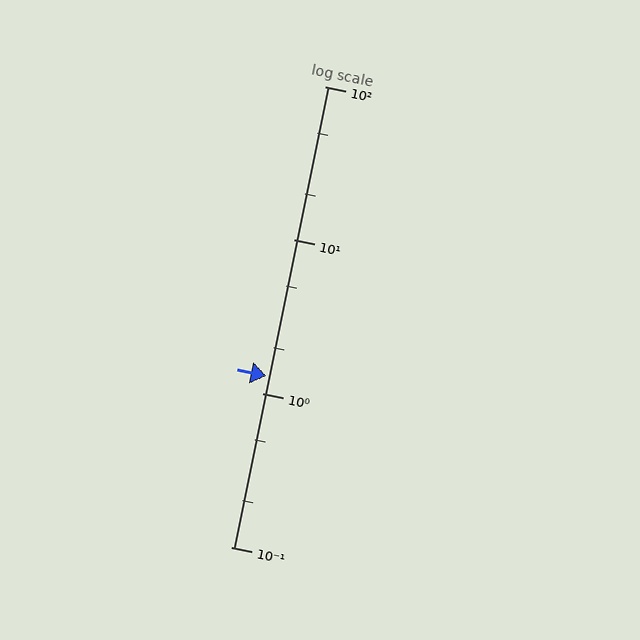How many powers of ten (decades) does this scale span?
The scale spans 3 decades, from 0.1 to 100.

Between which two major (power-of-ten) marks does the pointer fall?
The pointer is between 1 and 10.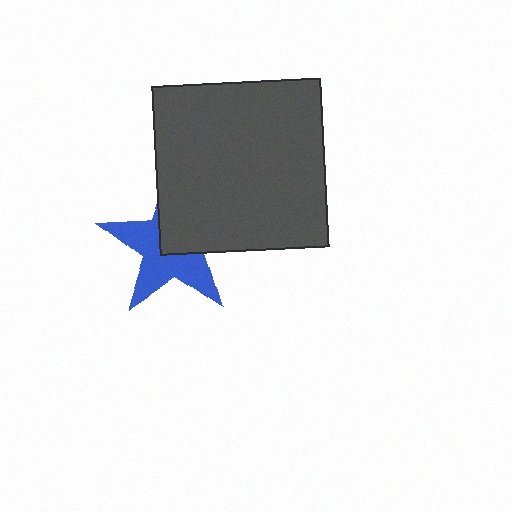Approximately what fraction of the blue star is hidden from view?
Roughly 46% of the blue star is hidden behind the dark gray square.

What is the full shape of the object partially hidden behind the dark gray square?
The partially hidden object is a blue star.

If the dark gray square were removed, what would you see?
You would see the complete blue star.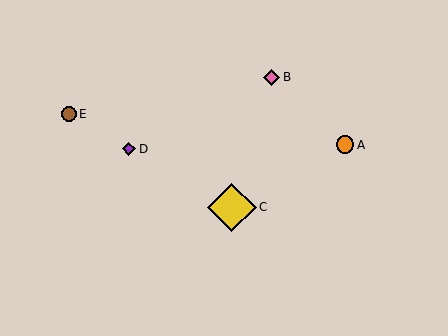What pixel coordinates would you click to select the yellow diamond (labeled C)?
Click at (232, 207) to select the yellow diamond C.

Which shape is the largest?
The yellow diamond (labeled C) is the largest.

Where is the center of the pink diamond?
The center of the pink diamond is at (272, 77).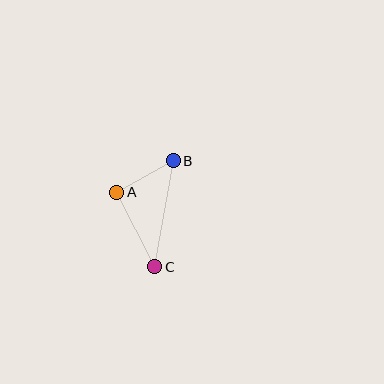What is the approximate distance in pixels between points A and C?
The distance between A and C is approximately 83 pixels.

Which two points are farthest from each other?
Points B and C are farthest from each other.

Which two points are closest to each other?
Points A and B are closest to each other.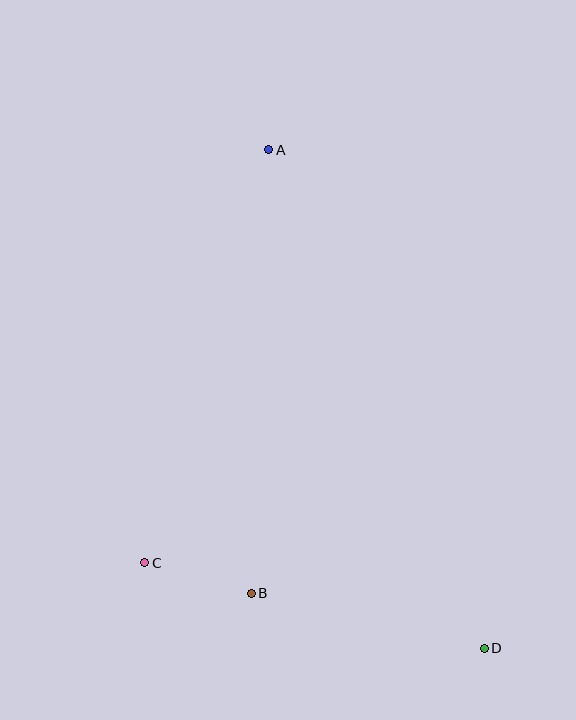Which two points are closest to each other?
Points B and C are closest to each other.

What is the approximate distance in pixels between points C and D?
The distance between C and D is approximately 350 pixels.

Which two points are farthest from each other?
Points A and D are farthest from each other.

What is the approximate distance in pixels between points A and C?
The distance between A and C is approximately 431 pixels.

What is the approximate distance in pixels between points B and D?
The distance between B and D is approximately 239 pixels.